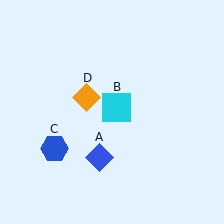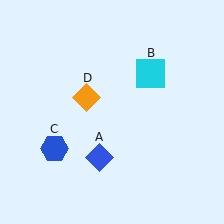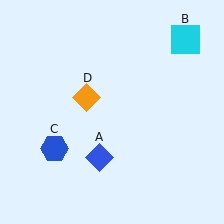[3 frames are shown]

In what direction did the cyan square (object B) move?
The cyan square (object B) moved up and to the right.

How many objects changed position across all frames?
1 object changed position: cyan square (object B).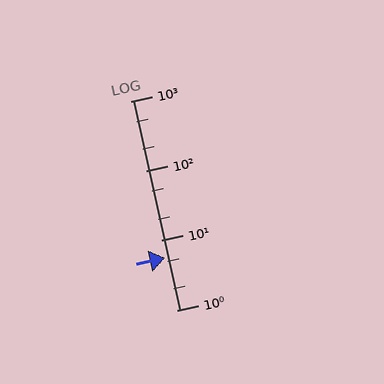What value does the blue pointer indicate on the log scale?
The pointer indicates approximately 5.6.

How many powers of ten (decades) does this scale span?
The scale spans 3 decades, from 1 to 1000.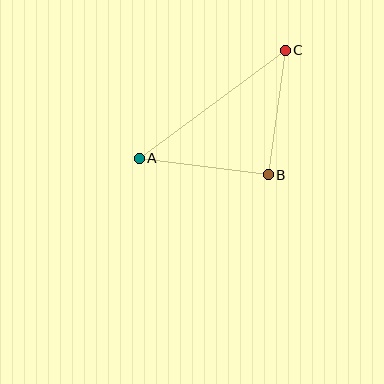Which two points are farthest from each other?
Points A and C are farthest from each other.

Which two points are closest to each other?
Points B and C are closest to each other.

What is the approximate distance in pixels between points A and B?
The distance between A and B is approximately 130 pixels.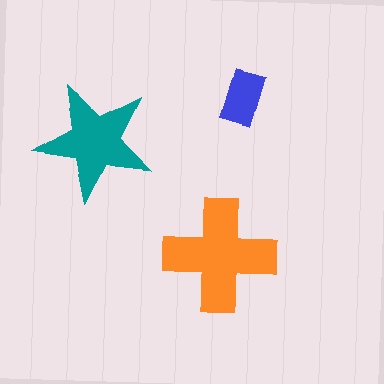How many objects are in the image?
There are 3 objects in the image.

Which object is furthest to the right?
The blue rectangle is rightmost.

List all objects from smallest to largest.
The blue rectangle, the teal star, the orange cross.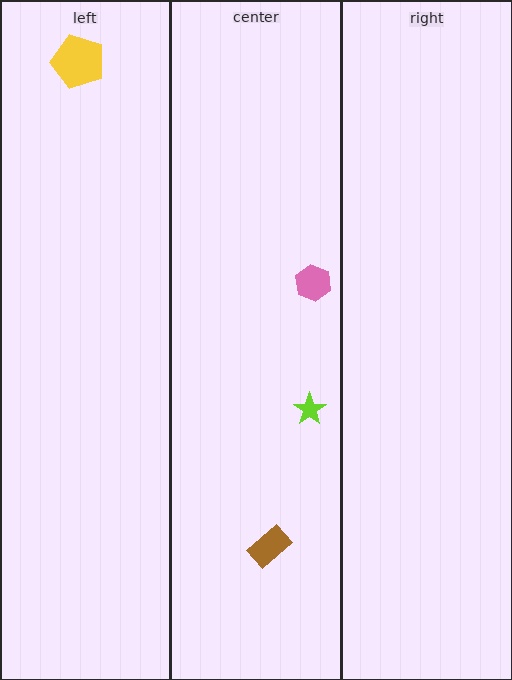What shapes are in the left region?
The yellow pentagon.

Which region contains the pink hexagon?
The center region.